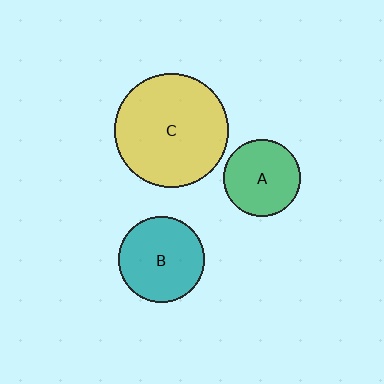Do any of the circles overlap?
No, none of the circles overlap.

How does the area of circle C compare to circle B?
Approximately 1.8 times.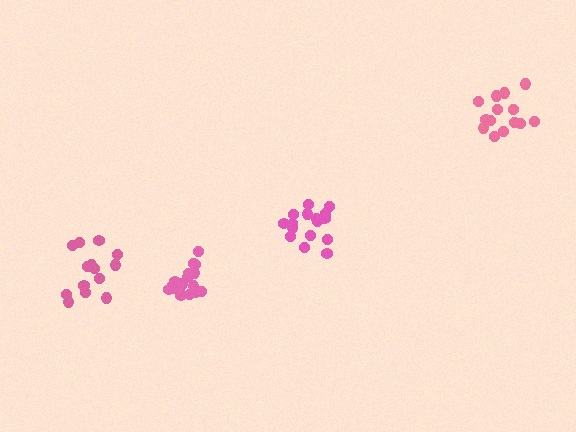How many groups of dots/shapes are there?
There are 4 groups.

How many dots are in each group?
Group 1: 18 dots, Group 2: 14 dots, Group 3: 14 dots, Group 4: 16 dots (62 total).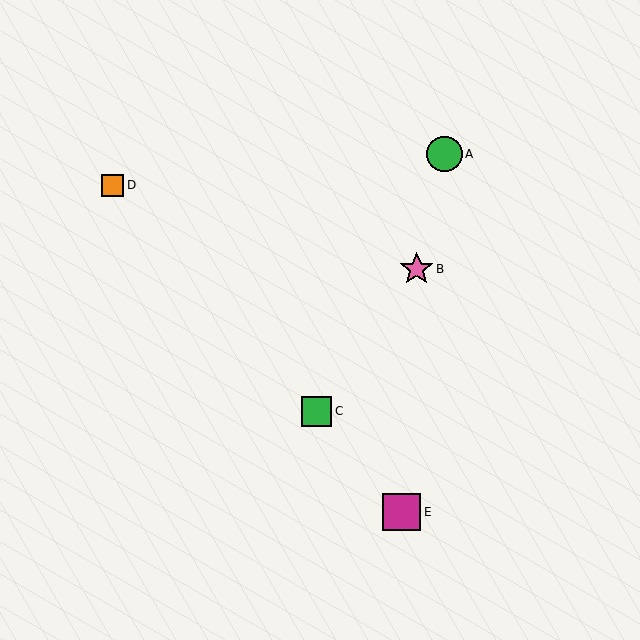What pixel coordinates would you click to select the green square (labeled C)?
Click at (317, 411) to select the green square C.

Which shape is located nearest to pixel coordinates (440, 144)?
The green circle (labeled A) at (444, 154) is nearest to that location.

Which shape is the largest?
The magenta square (labeled E) is the largest.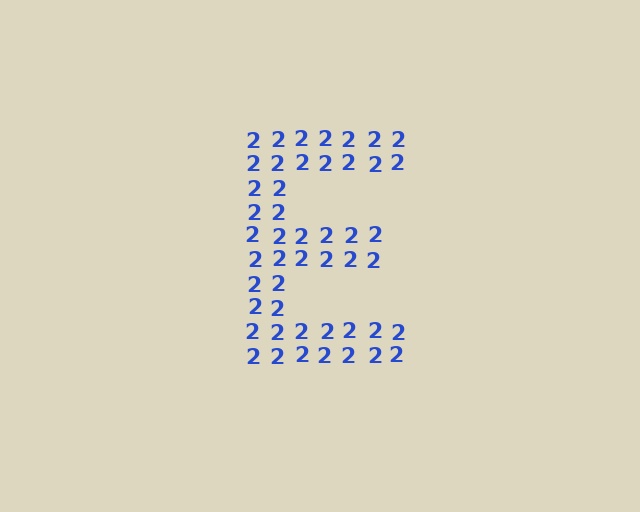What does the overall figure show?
The overall figure shows the letter E.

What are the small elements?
The small elements are digit 2's.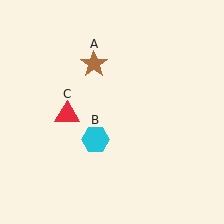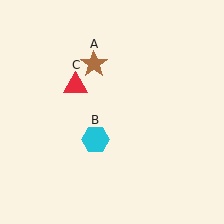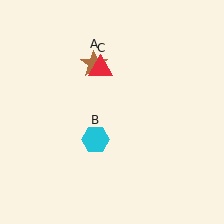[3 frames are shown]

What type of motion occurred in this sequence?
The red triangle (object C) rotated clockwise around the center of the scene.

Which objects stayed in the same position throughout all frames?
Brown star (object A) and cyan hexagon (object B) remained stationary.